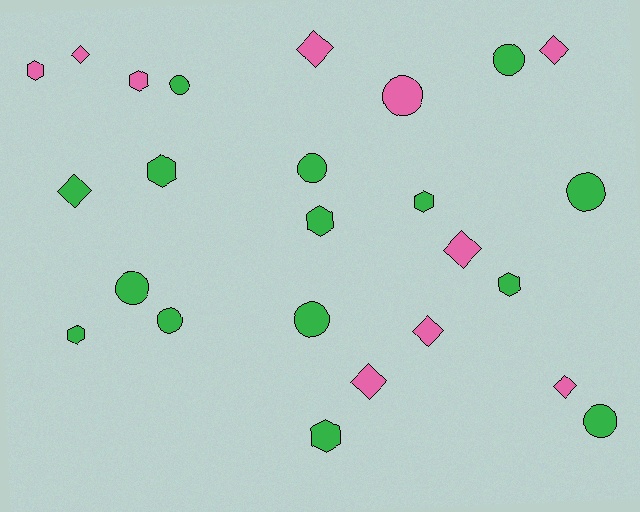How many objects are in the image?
There are 25 objects.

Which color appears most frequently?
Green, with 15 objects.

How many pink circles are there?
There is 1 pink circle.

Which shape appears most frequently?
Circle, with 9 objects.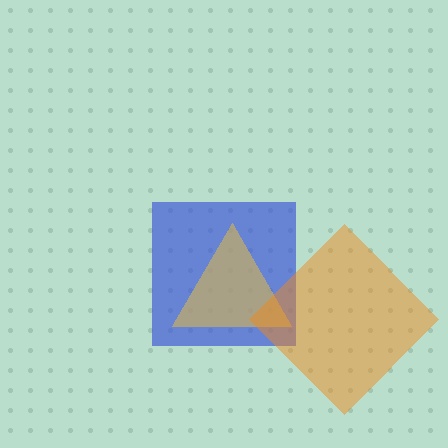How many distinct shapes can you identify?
There are 3 distinct shapes: a blue square, a yellow triangle, an orange diamond.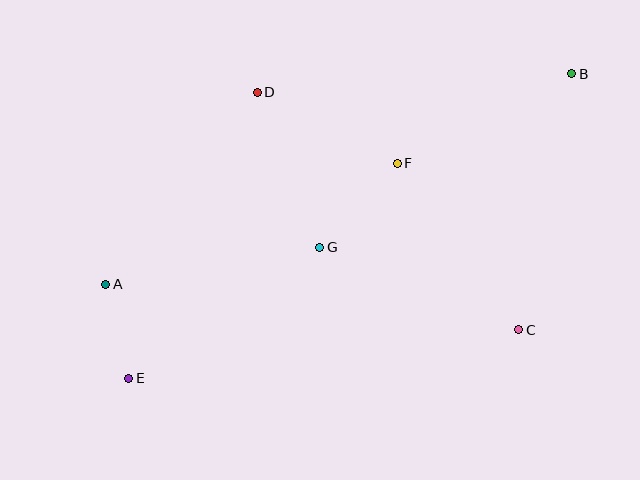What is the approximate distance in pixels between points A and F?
The distance between A and F is approximately 316 pixels.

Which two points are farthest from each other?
Points B and E are farthest from each other.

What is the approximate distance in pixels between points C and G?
The distance between C and G is approximately 215 pixels.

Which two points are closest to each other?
Points A and E are closest to each other.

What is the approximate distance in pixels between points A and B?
The distance between A and B is approximately 511 pixels.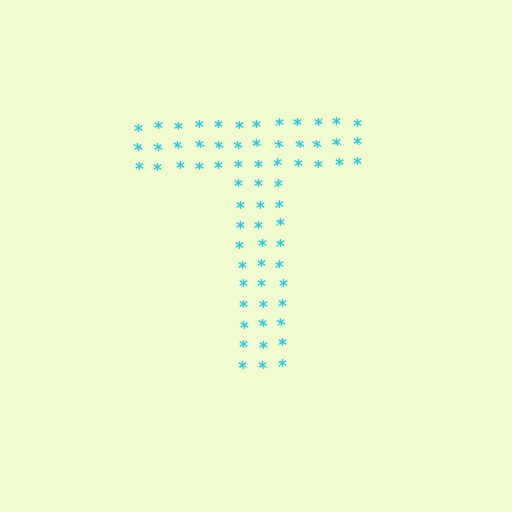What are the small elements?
The small elements are asterisks.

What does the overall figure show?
The overall figure shows the letter T.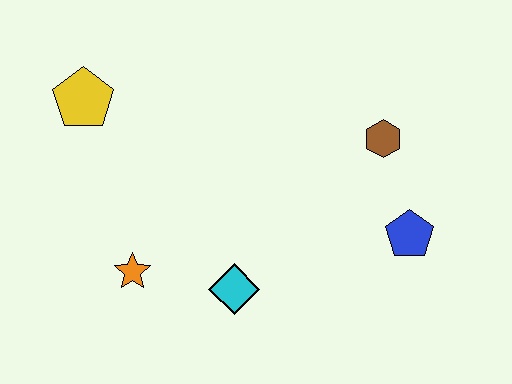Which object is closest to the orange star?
The cyan diamond is closest to the orange star.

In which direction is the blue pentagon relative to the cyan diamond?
The blue pentagon is to the right of the cyan diamond.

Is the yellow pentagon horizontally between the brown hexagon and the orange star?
No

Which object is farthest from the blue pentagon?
The yellow pentagon is farthest from the blue pentagon.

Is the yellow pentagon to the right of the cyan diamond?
No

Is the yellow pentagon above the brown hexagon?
Yes